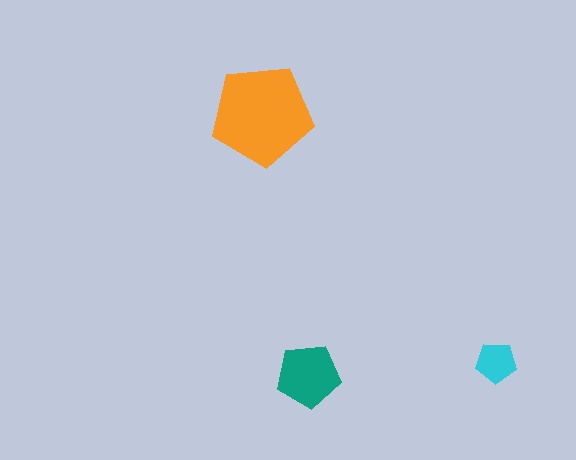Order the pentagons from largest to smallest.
the orange one, the teal one, the cyan one.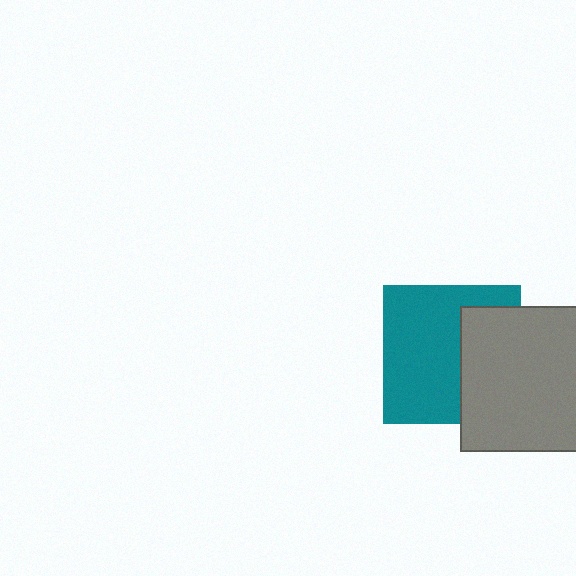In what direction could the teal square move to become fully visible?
The teal square could move left. That would shift it out from behind the gray square entirely.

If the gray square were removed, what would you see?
You would see the complete teal square.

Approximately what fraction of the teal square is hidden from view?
Roughly 38% of the teal square is hidden behind the gray square.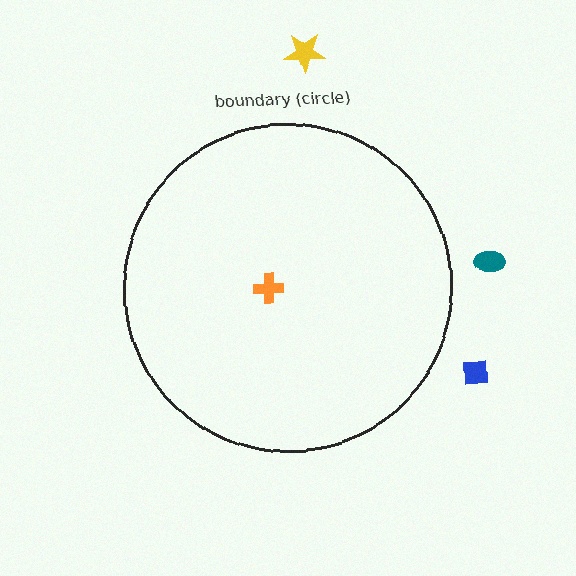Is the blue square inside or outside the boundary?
Outside.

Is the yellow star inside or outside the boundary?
Outside.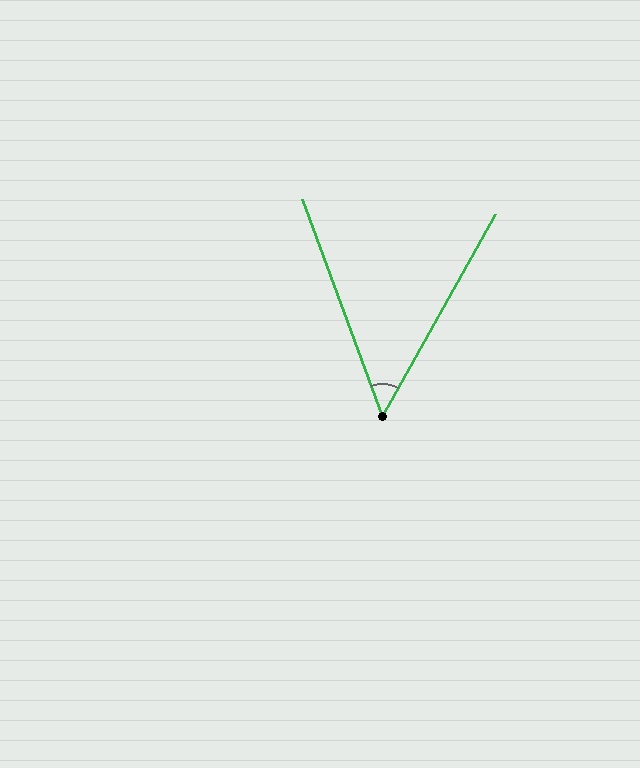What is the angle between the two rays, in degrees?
Approximately 49 degrees.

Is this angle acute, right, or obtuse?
It is acute.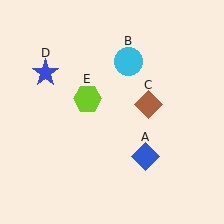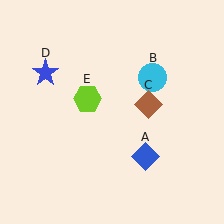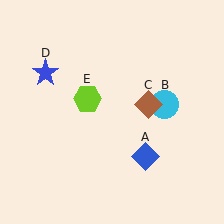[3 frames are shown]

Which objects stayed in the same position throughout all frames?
Blue diamond (object A) and brown diamond (object C) and blue star (object D) and lime hexagon (object E) remained stationary.